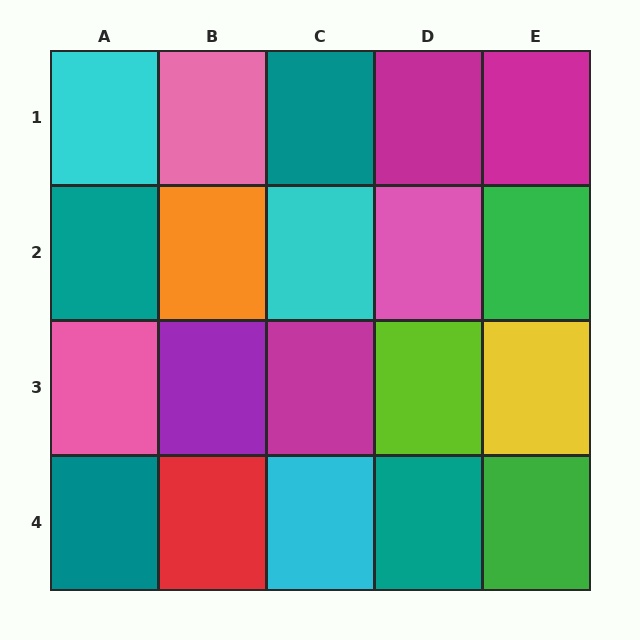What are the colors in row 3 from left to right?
Pink, purple, magenta, lime, yellow.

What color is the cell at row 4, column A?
Teal.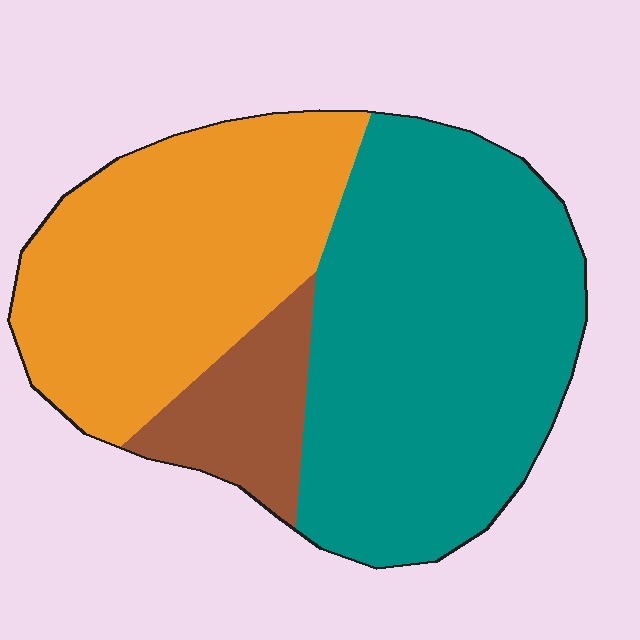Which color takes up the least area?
Brown, at roughly 10%.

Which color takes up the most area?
Teal, at roughly 50%.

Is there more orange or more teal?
Teal.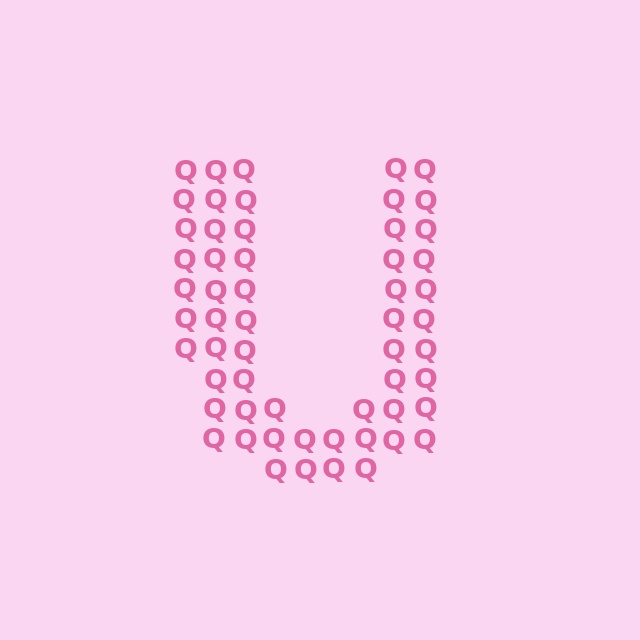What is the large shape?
The large shape is the letter U.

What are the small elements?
The small elements are letter Q's.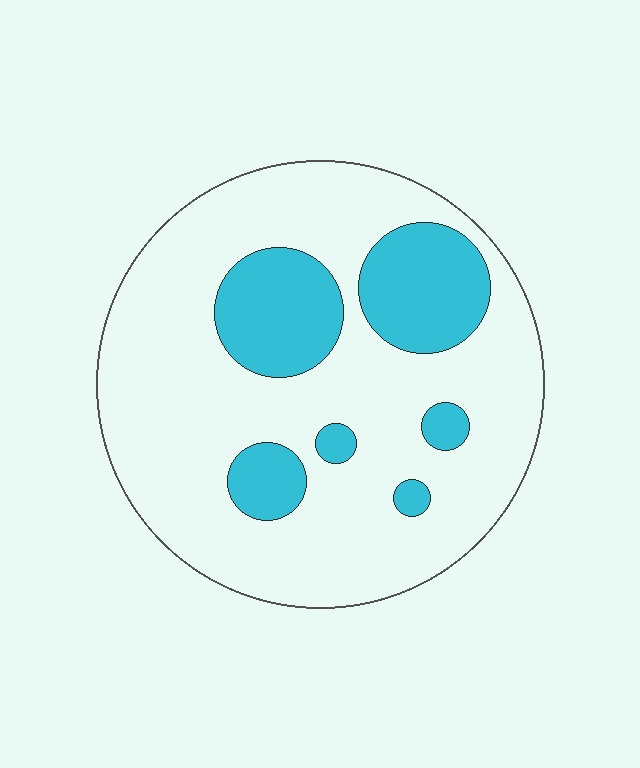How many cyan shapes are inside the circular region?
6.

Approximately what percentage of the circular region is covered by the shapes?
Approximately 25%.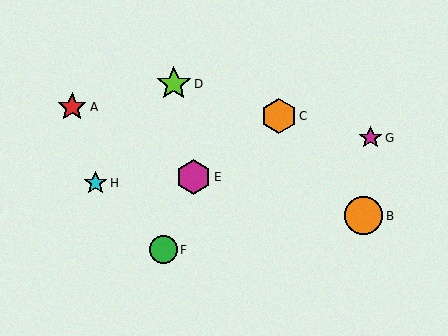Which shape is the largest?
The orange circle (labeled B) is the largest.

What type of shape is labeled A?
Shape A is a red star.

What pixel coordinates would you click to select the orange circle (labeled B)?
Click at (364, 216) to select the orange circle B.